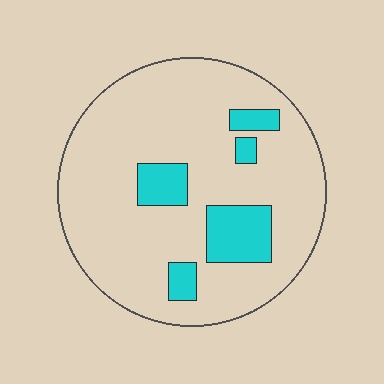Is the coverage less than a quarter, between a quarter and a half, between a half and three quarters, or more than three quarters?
Less than a quarter.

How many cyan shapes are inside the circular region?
5.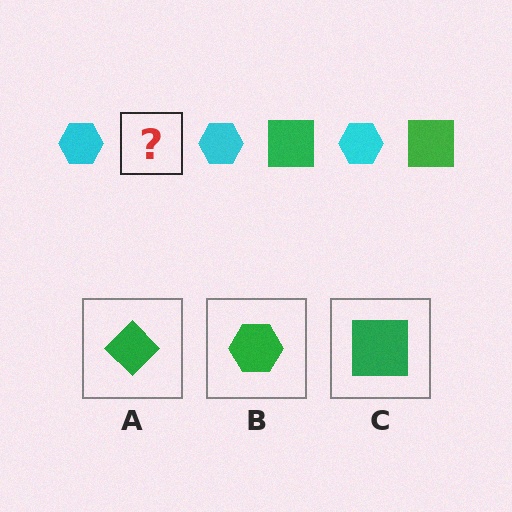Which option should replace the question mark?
Option C.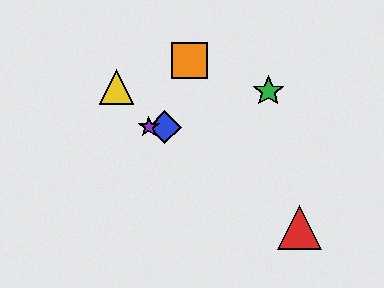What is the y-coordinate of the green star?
The green star is at y≈91.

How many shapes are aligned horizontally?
2 shapes (the blue diamond, the purple star) are aligned horizontally.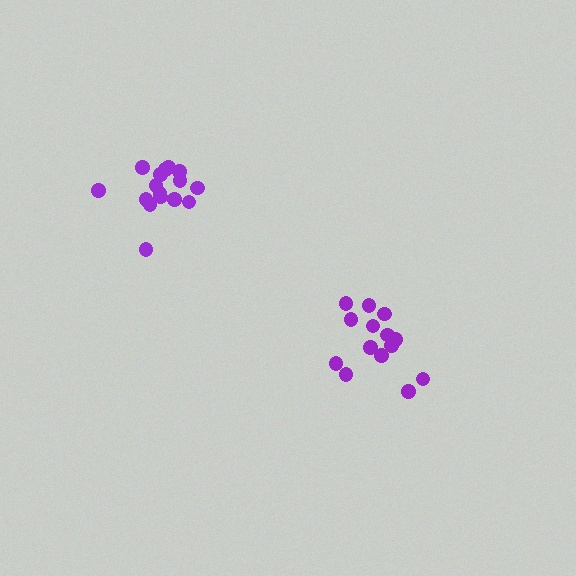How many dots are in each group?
Group 1: 16 dots, Group 2: 14 dots (30 total).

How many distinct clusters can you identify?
There are 2 distinct clusters.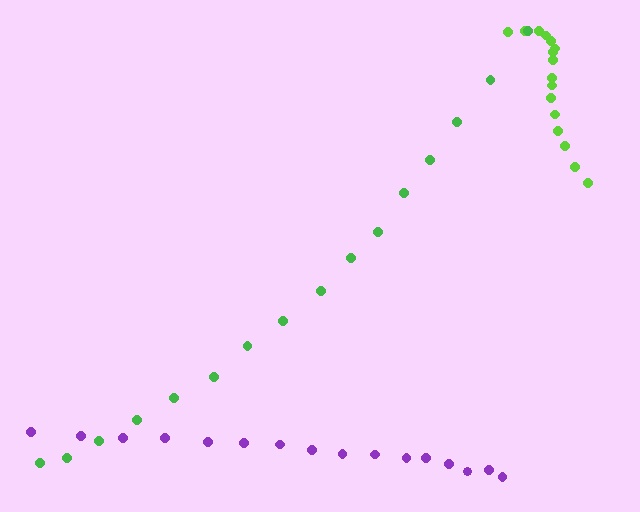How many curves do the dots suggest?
There are 3 distinct paths.